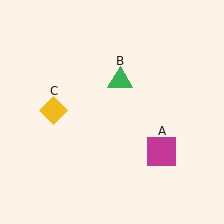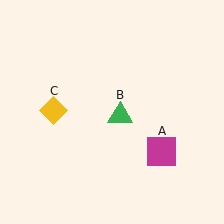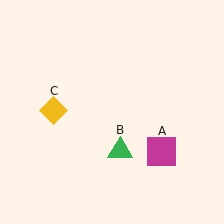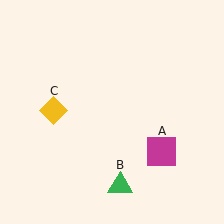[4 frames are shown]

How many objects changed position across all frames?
1 object changed position: green triangle (object B).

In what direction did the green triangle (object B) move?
The green triangle (object B) moved down.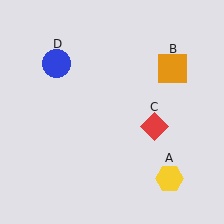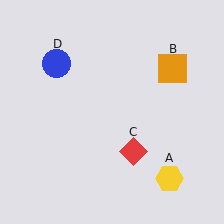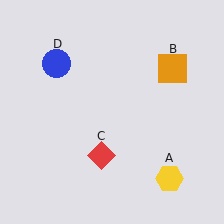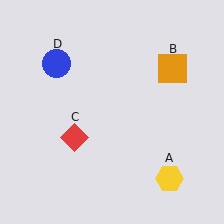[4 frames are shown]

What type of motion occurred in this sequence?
The red diamond (object C) rotated clockwise around the center of the scene.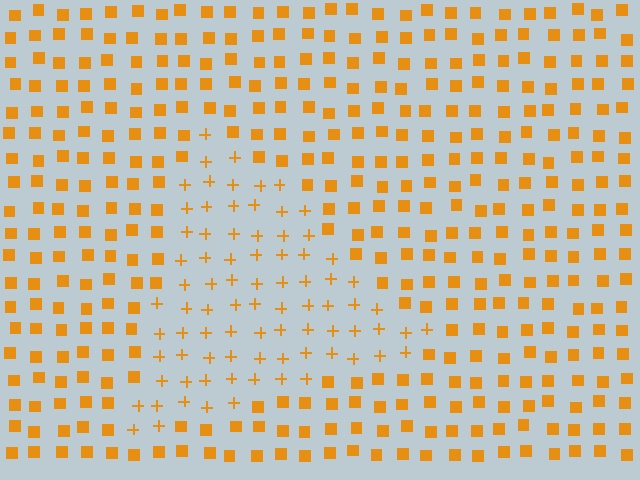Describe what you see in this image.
The image is filled with small orange elements arranged in a uniform grid. A triangle-shaped region contains plus signs, while the surrounding area contains squares. The boundary is defined purely by the change in element shape.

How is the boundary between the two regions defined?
The boundary is defined by a change in element shape: plus signs inside vs. squares outside. All elements share the same color and spacing.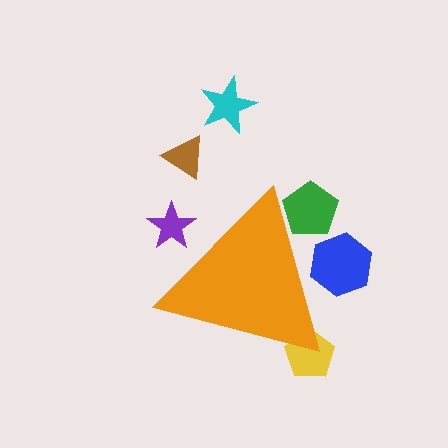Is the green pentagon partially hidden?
Yes, the green pentagon is partially hidden behind the orange triangle.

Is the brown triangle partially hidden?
No, the brown triangle is fully visible.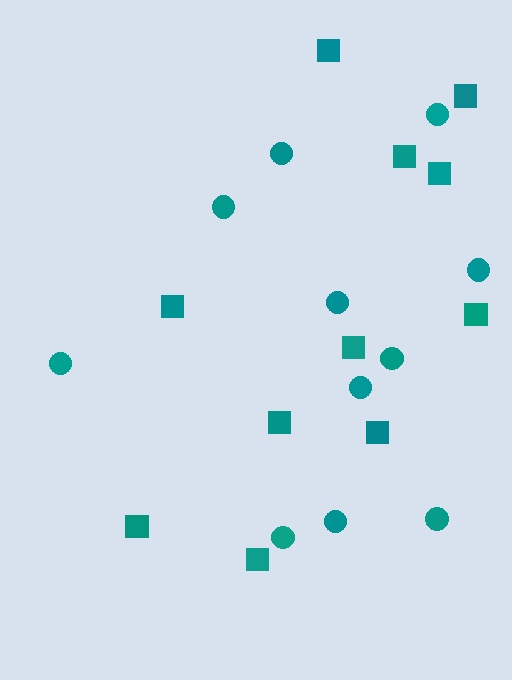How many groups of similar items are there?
There are 2 groups: one group of squares (11) and one group of circles (11).